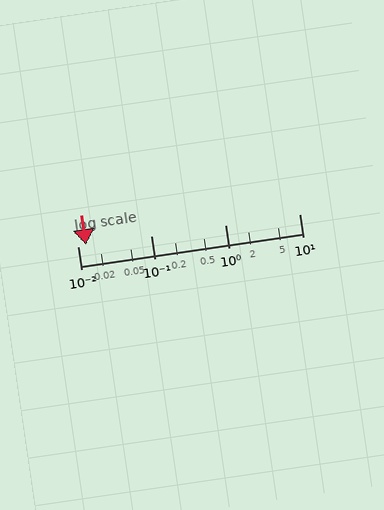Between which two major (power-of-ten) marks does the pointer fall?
The pointer is between 0.01 and 0.1.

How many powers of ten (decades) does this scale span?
The scale spans 3 decades, from 0.01 to 10.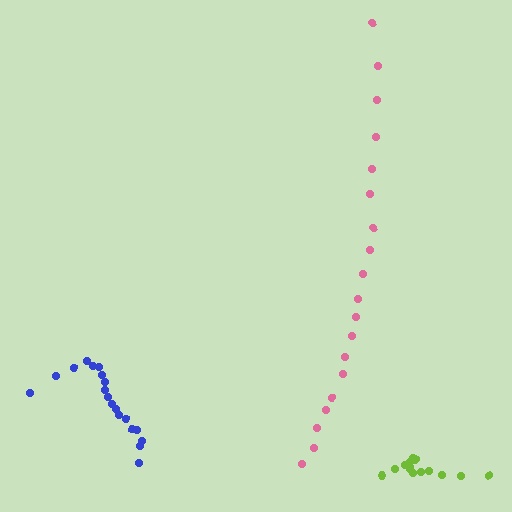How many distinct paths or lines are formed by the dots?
There are 3 distinct paths.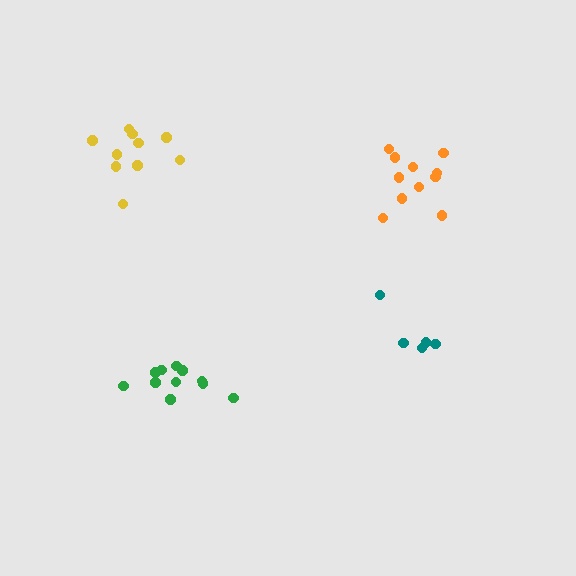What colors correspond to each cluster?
The clusters are colored: yellow, teal, green, orange.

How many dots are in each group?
Group 1: 10 dots, Group 2: 5 dots, Group 3: 11 dots, Group 4: 11 dots (37 total).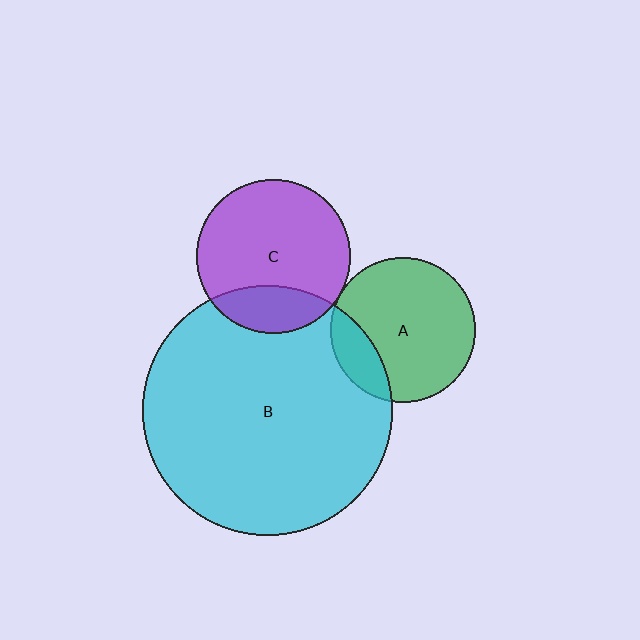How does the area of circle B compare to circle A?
Approximately 3.0 times.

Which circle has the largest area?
Circle B (cyan).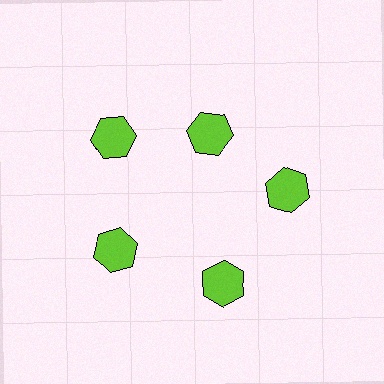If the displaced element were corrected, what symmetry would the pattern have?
It would have 5-fold rotational symmetry — the pattern would map onto itself every 72 degrees.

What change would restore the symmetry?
The symmetry would be restored by moving it outward, back onto the ring so that all 5 hexagons sit at equal angles and equal distance from the center.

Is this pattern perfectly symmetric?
No. The 5 lime hexagons are arranged in a ring, but one element near the 1 o'clock position is pulled inward toward the center, breaking the 5-fold rotational symmetry.